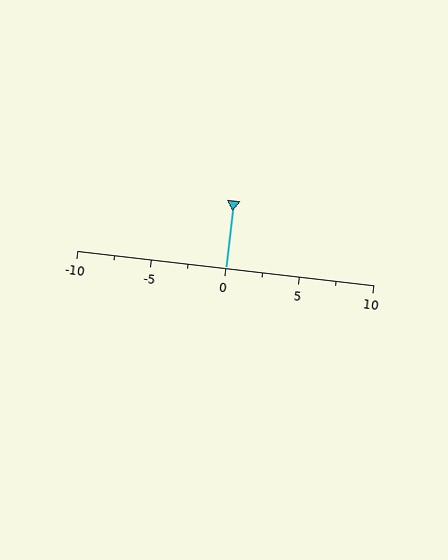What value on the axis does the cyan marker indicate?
The marker indicates approximately 0.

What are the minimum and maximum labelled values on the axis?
The axis runs from -10 to 10.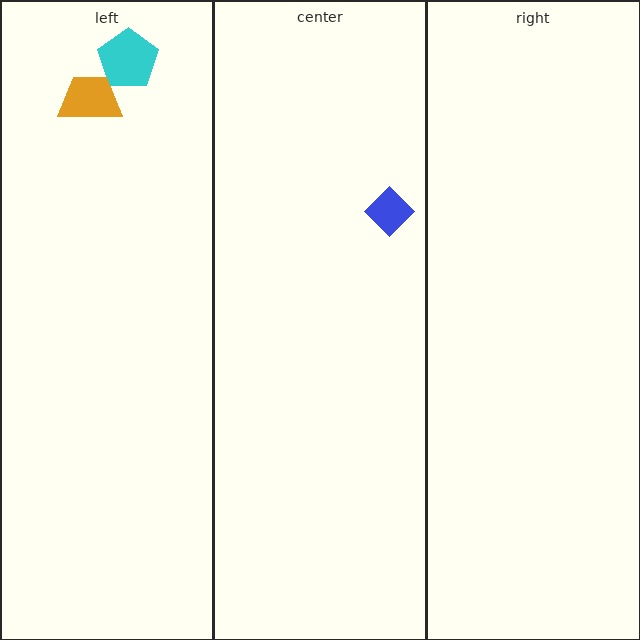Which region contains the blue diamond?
The center region.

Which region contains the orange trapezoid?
The left region.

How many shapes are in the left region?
2.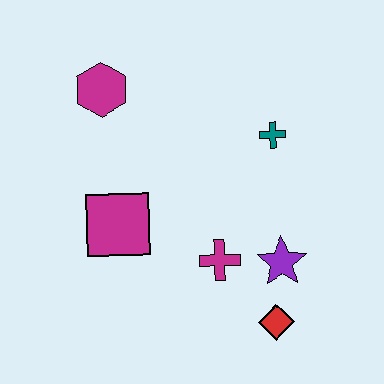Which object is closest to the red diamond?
The purple star is closest to the red diamond.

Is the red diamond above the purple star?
No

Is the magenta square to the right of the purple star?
No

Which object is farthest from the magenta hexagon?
The red diamond is farthest from the magenta hexagon.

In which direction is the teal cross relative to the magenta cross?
The teal cross is above the magenta cross.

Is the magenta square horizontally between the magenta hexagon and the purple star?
Yes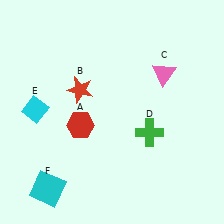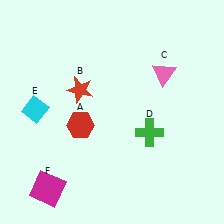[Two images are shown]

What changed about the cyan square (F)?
In Image 1, F is cyan. In Image 2, it changed to magenta.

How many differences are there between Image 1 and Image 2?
There is 1 difference between the two images.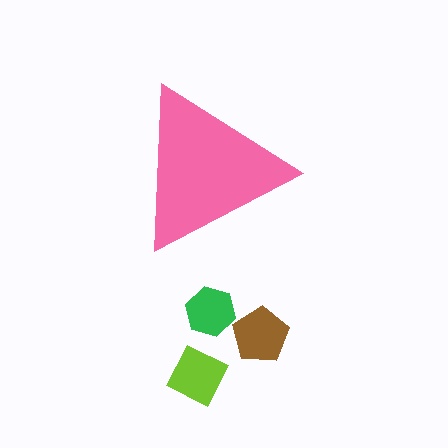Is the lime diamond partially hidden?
No, the lime diamond is fully visible.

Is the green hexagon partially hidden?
No, the green hexagon is fully visible.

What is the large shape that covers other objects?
A pink triangle.